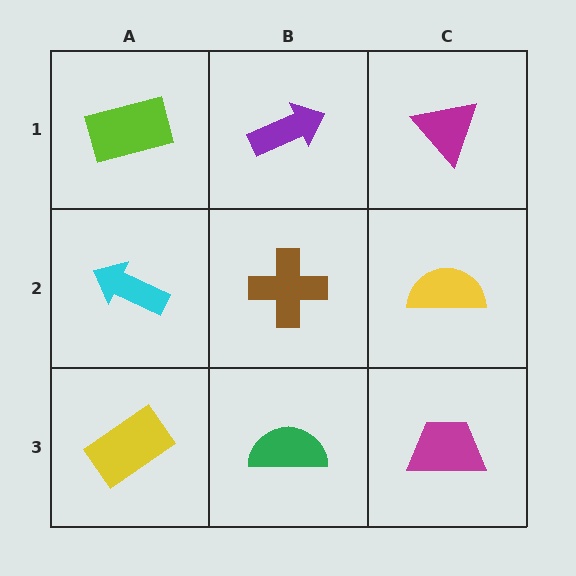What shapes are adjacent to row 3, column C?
A yellow semicircle (row 2, column C), a green semicircle (row 3, column B).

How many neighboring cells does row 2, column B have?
4.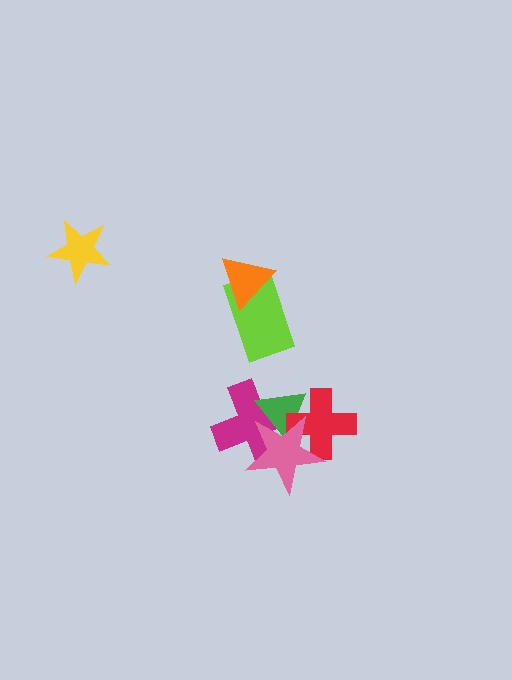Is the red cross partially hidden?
Yes, it is partially covered by another shape.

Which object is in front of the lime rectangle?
The orange triangle is in front of the lime rectangle.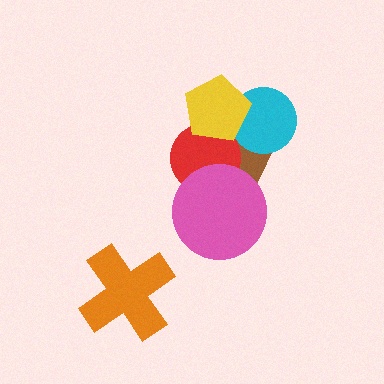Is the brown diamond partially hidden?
Yes, it is partially covered by another shape.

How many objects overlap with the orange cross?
0 objects overlap with the orange cross.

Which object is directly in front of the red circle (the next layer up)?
The pink circle is directly in front of the red circle.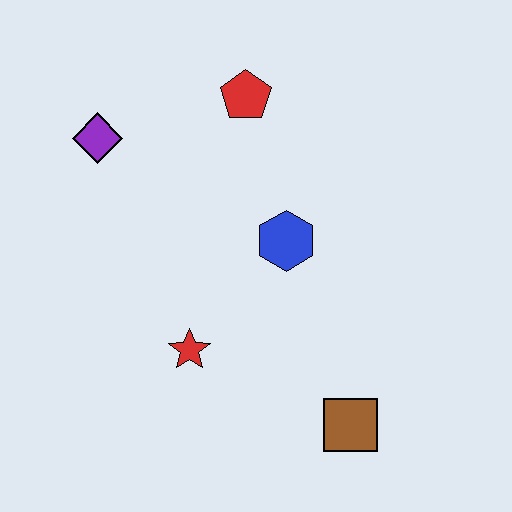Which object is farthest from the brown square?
The purple diamond is farthest from the brown square.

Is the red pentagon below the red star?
No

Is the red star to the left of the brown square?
Yes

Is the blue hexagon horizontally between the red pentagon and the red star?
No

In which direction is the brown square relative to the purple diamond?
The brown square is below the purple diamond.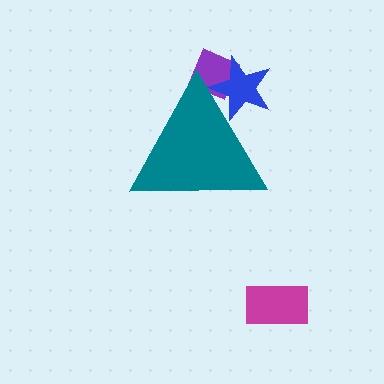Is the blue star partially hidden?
Yes, the blue star is partially hidden behind the teal triangle.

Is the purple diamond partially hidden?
Yes, the purple diamond is partially hidden behind the teal triangle.